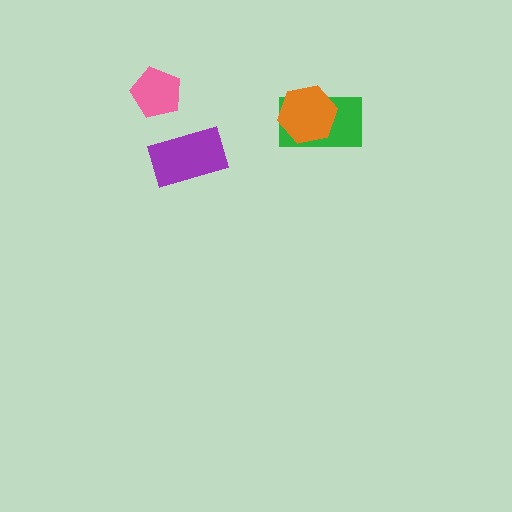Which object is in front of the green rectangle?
The orange hexagon is in front of the green rectangle.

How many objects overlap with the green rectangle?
1 object overlaps with the green rectangle.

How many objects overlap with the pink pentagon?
0 objects overlap with the pink pentagon.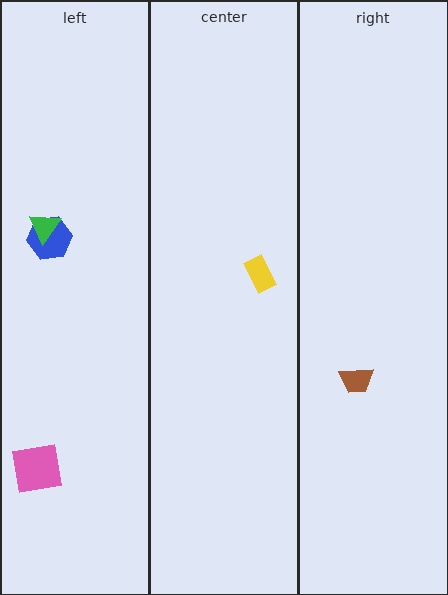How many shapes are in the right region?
1.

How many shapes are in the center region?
1.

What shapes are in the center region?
The yellow rectangle.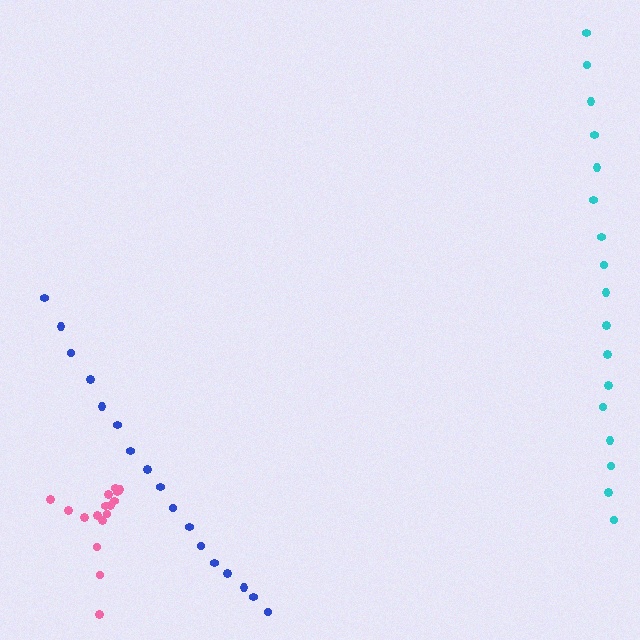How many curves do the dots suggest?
There are 3 distinct paths.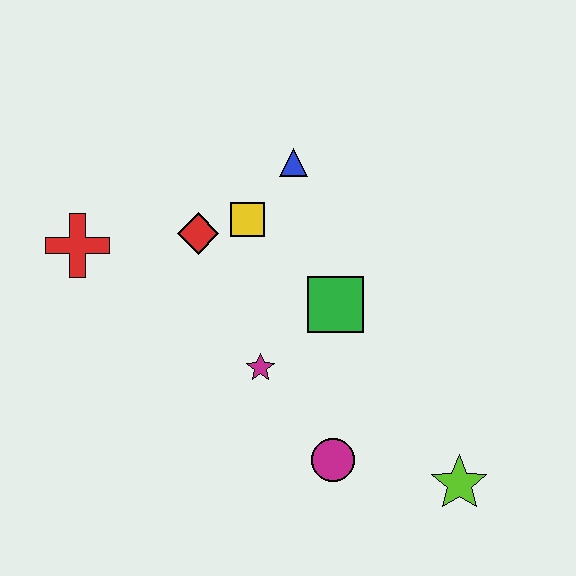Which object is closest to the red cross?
The red diamond is closest to the red cross.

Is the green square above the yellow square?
No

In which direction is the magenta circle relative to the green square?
The magenta circle is below the green square.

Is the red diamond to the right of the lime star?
No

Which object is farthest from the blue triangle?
The lime star is farthest from the blue triangle.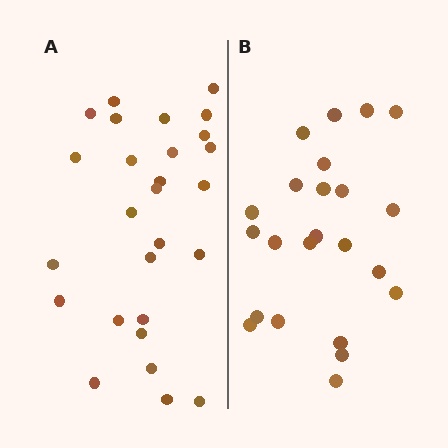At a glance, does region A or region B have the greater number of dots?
Region A (the left region) has more dots.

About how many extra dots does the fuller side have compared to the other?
Region A has about 4 more dots than region B.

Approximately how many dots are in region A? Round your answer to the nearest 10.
About 30 dots. (The exact count is 27, which rounds to 30.)